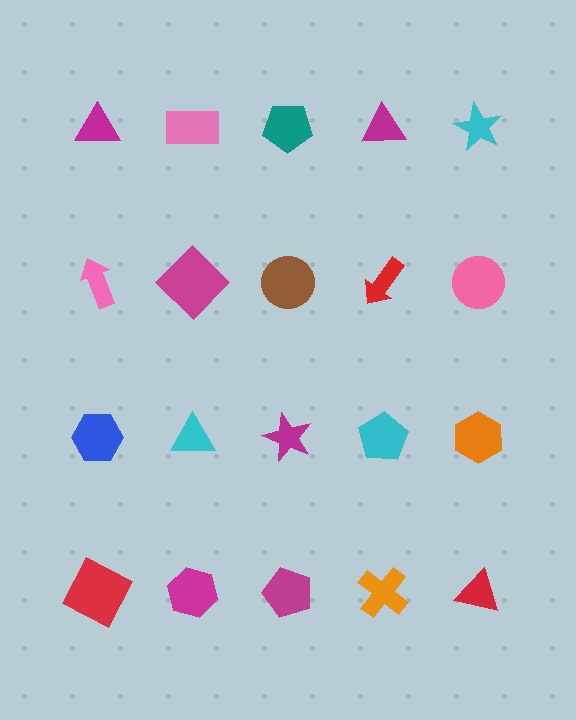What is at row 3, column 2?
A cyan triangle.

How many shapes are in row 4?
5 shapes.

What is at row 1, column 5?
A cyan star.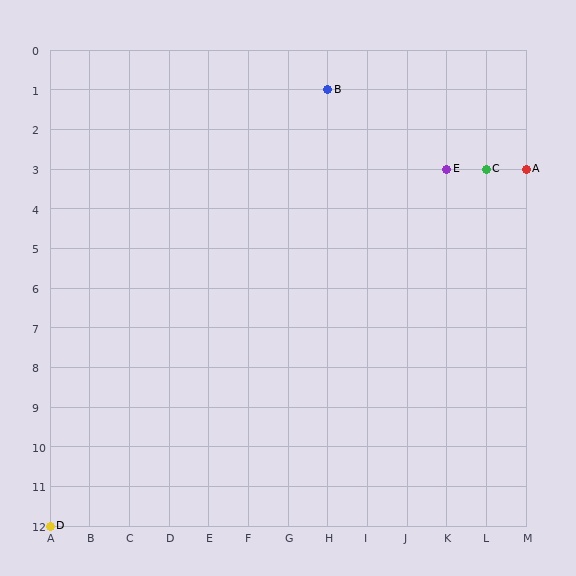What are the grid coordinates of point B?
Point B is at grid coordinates (H, 1).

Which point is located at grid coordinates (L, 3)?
Point C is at (L, 3).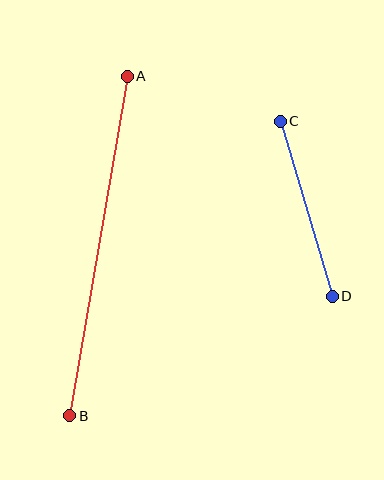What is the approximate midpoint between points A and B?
The midpoint is at approximately (98, 246) pixels.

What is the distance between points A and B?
The distance is approximately 344 pixels.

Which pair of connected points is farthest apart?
Points A and B are farthest apart.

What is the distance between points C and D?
The distance is approximately 183 pixels.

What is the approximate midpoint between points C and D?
The midpoint is at approximately (306, 209) pixels.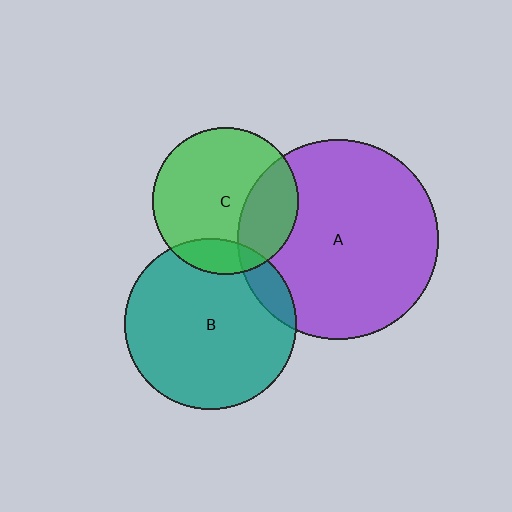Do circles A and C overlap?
Yes.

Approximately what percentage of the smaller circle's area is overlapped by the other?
Approximately 30%.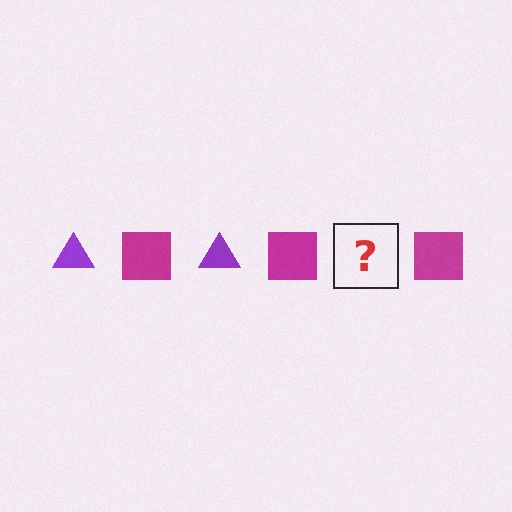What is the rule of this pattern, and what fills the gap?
The rule is that the pattern alternates between purple triangle and magenta square. The gap should be filled with a purple triangle.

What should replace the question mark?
The question mark should be replaced with a purple triangle.